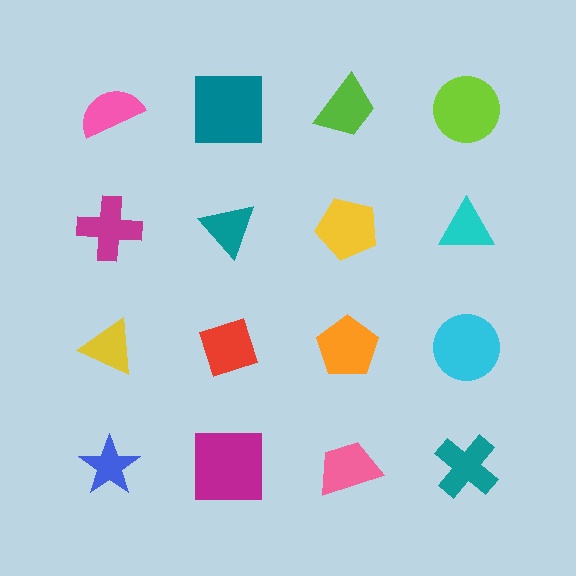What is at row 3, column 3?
An orange pentagon.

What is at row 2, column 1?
A magenta cross.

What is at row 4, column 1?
A blue star.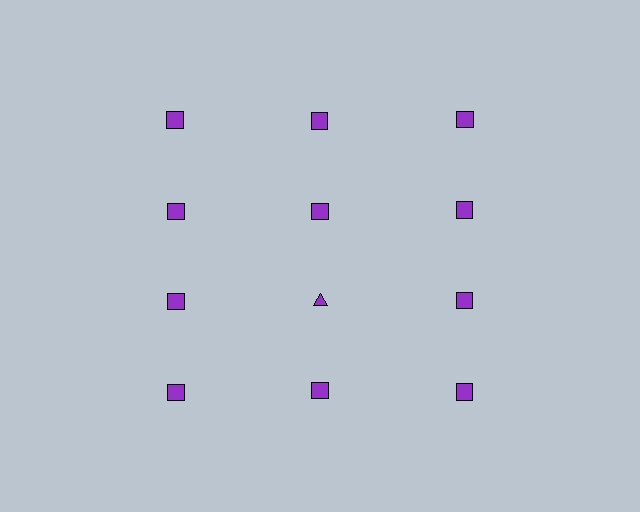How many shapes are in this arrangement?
There are 12 shapes arranged in a grid pattern.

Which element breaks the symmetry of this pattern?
The purple triangle in the third row, second from left column breaks the symmetry. All other shapes are purple squares.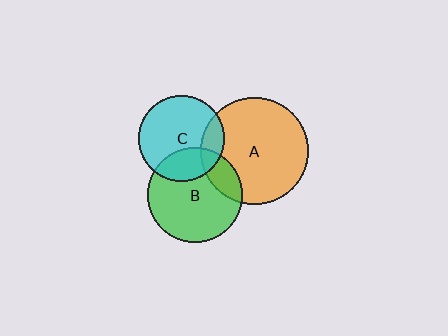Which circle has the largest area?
Circle A (orange).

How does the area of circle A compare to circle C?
Approximately 1.6 times.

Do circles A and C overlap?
Yes.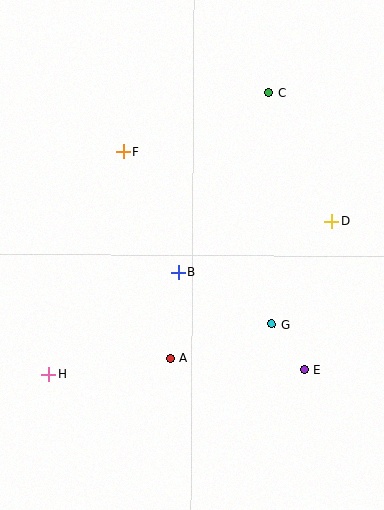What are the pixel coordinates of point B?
Point B is at (178, 272).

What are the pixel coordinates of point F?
Point F is at (123, 151).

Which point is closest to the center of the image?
Point B at (178, 272) is closest to the center.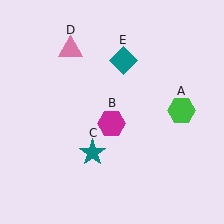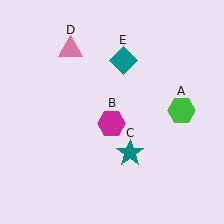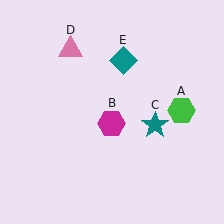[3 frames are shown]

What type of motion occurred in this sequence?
The teal star (object C) rotated counterclockwise around the center of the scene.